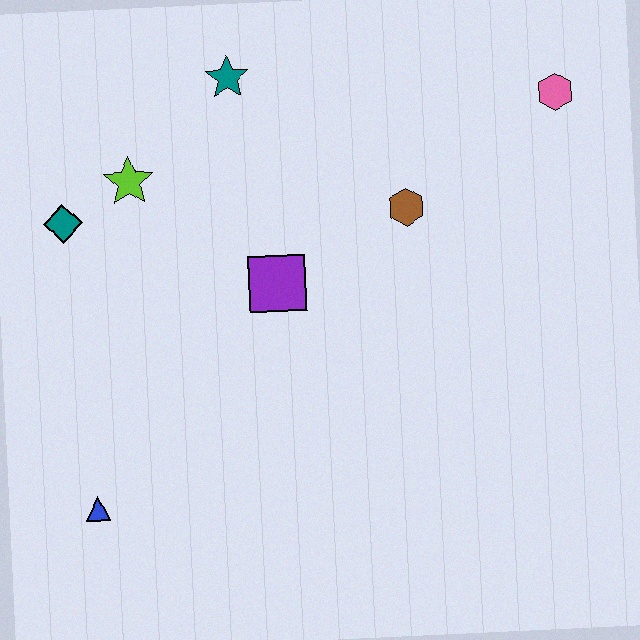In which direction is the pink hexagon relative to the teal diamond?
The pink hexagon is to the right of the teal diamond.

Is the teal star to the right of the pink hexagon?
No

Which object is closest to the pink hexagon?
The brown hexagon is closest to the pink hexagon.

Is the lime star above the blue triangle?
Yes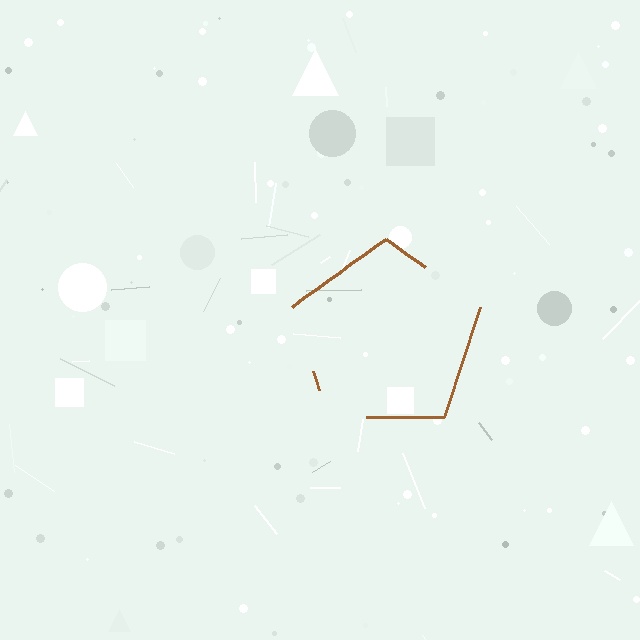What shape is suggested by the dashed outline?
The dashed outline suggests a pentagon.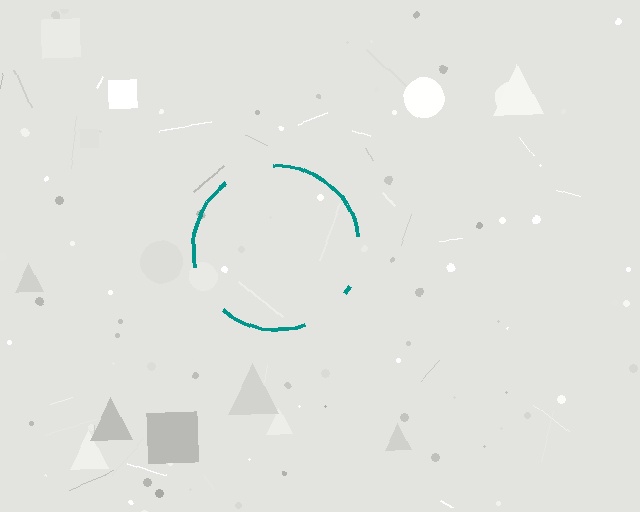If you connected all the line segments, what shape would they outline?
They would outline a circle.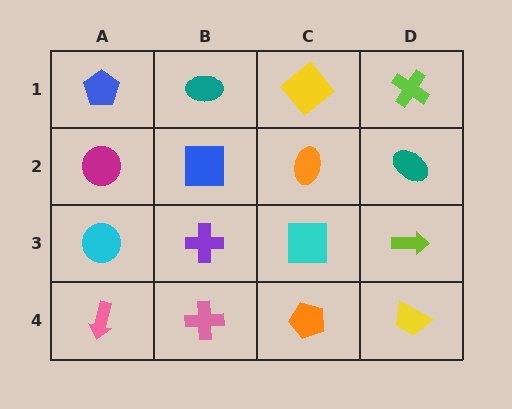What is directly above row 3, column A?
A magenta circle.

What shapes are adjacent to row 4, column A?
A cyan circle (row 3, column A), a pink cross (row 4, column B).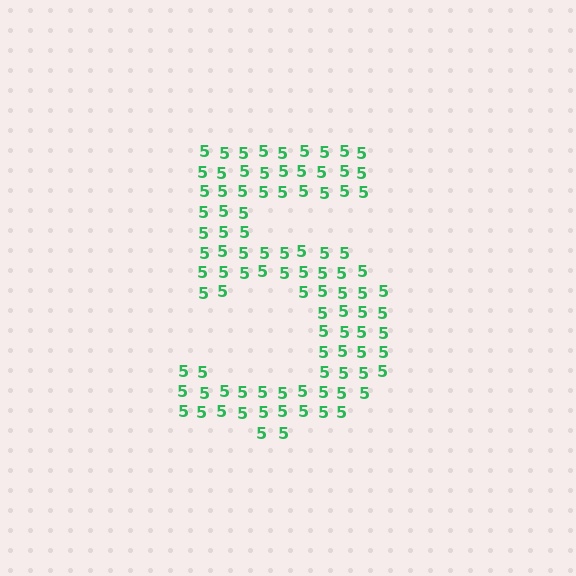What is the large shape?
The large shape is the digit 5.